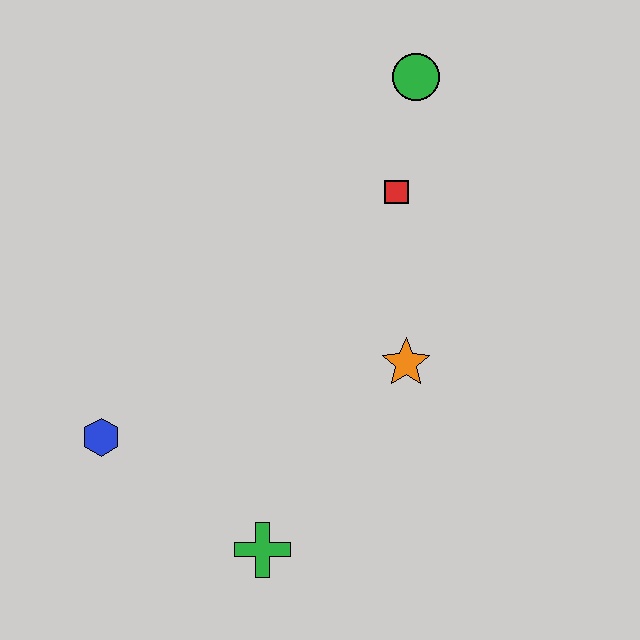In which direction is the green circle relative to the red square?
The green circle is above the red square.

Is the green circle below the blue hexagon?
No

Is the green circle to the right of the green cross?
Yes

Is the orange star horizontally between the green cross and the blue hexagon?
No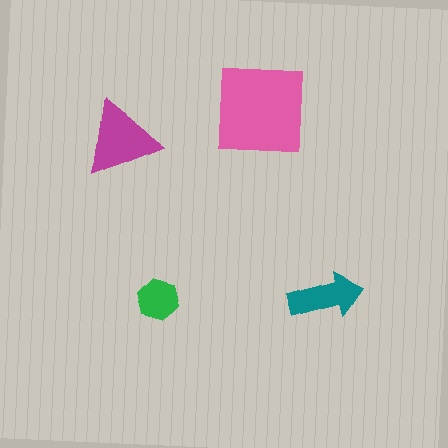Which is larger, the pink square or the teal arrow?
The pink square.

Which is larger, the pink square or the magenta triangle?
The pink square.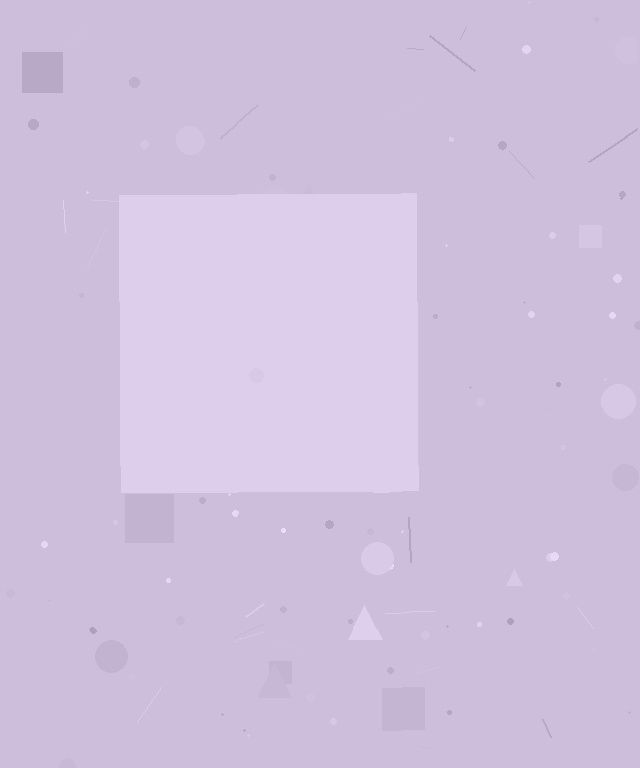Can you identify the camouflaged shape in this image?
The camouflaged shape is a square.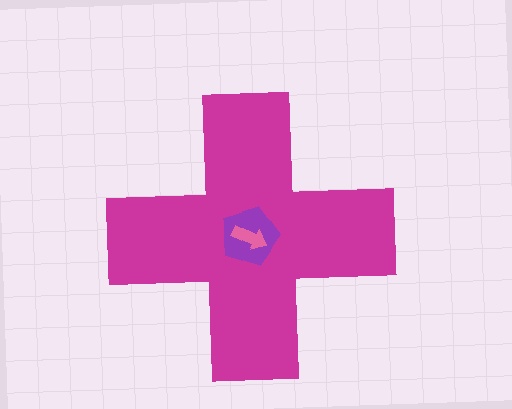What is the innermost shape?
The pink arrow.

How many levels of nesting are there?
3.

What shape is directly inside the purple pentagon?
The pink arrow.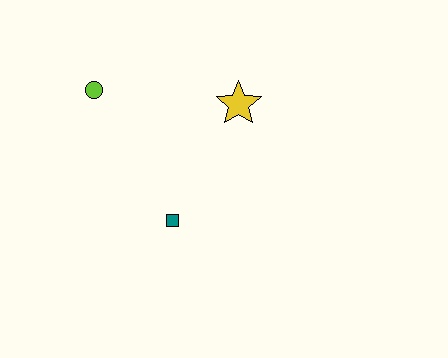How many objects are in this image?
There are 3 objects.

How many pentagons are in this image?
There are no pentagons.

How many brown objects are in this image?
There are no brown objects.